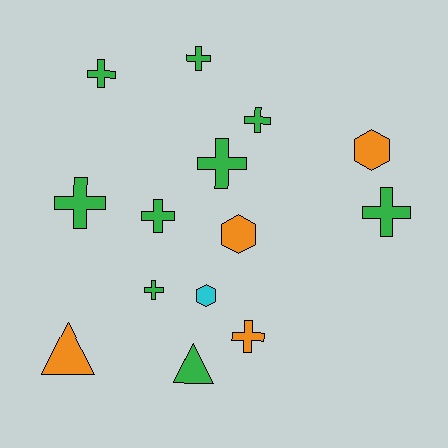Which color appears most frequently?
Green, with 9 objects.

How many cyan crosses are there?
There are no cyan crosses.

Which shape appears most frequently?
Cross, with 9 objects.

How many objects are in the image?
There are 14 objects.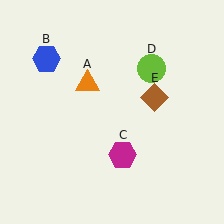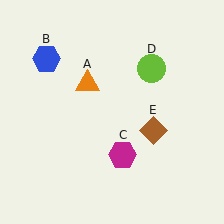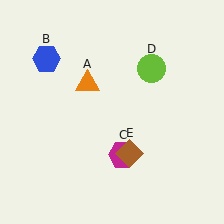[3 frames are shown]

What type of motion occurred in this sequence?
The brown diamond (object E) rotated clockwise around the center of the scene.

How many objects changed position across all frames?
1 object changed position: brown diamond (object E).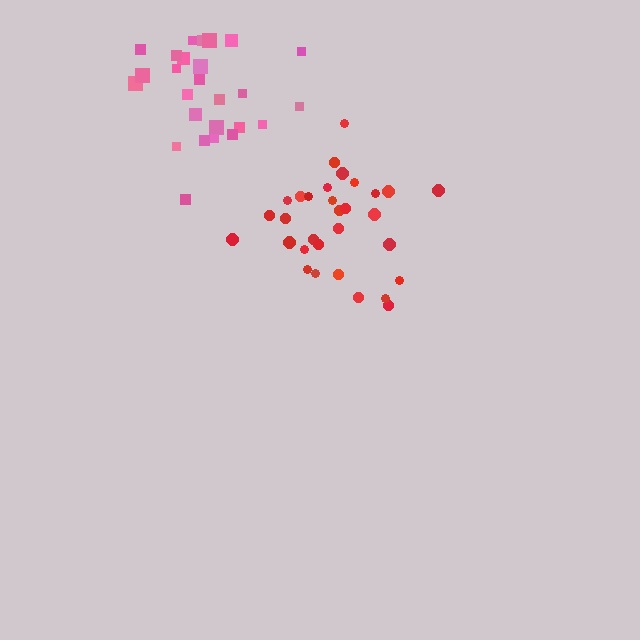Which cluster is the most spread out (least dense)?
Pink.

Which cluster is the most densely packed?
Red.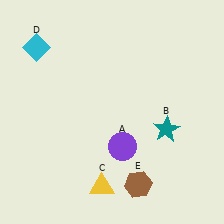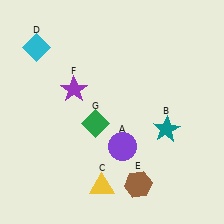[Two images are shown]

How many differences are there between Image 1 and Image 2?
There are 2 differences between the two images.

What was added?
A purple star (F), a green diamond (G) were added in Image 2.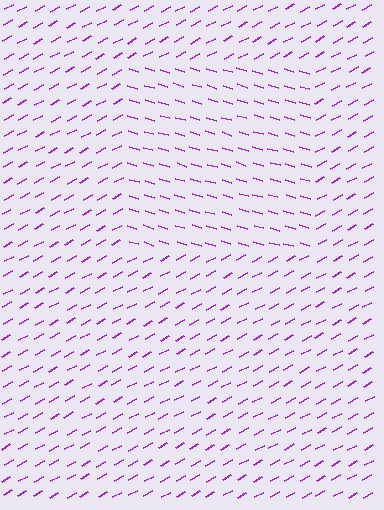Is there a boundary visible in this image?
Yes, there is a texture boundary formed by a change in line orientation.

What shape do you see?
I see a rectangle.